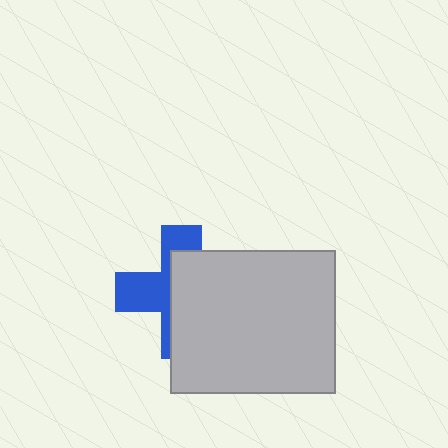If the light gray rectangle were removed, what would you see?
You would see the complete blue cross.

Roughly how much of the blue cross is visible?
A small part of it is visible (roughly 40%).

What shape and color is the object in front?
The object in front is a light gray rectangle.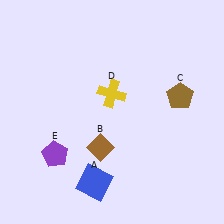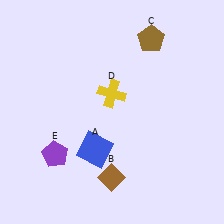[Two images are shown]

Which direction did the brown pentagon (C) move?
The brown pentagon (C) moved up.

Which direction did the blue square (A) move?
The blue square (A) moved up.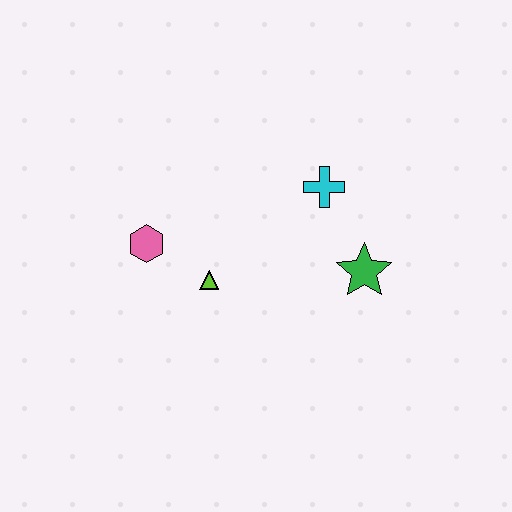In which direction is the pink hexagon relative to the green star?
The pink hexagon is to the left of the green star.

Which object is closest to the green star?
The cyan cross is closest to the green star.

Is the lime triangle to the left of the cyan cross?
Yes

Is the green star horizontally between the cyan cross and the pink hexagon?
No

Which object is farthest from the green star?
The pink hexagon is farthest from the green star.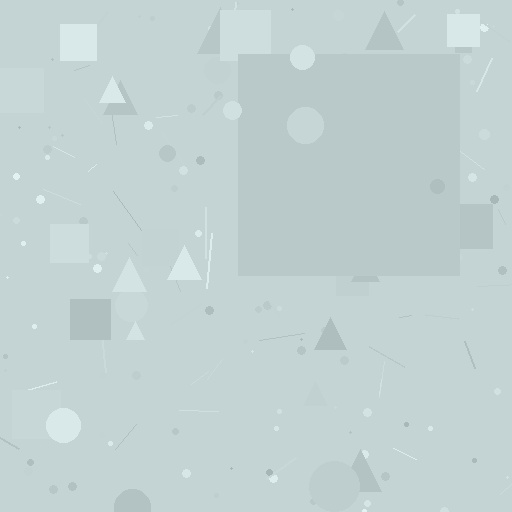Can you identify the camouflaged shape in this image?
The camouflaged shape is a square.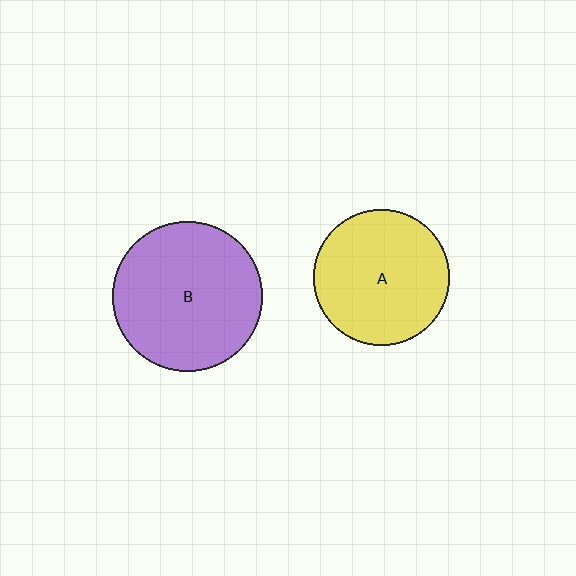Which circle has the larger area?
Circle B (purple).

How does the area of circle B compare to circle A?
Approximately 1.2 times.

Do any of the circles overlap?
No, none of the circles overlap.